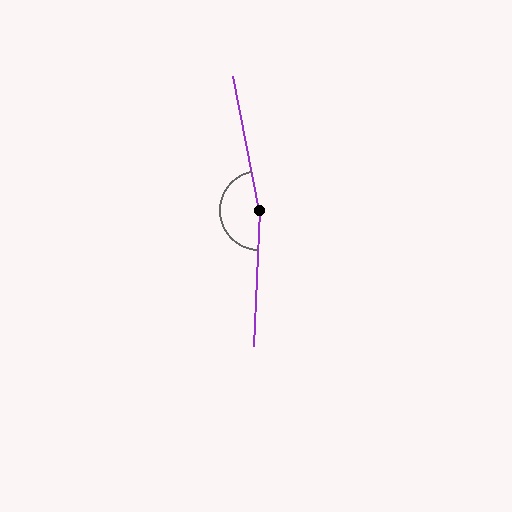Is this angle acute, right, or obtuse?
It is obtuse.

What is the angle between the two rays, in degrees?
Approximately 167 degrees.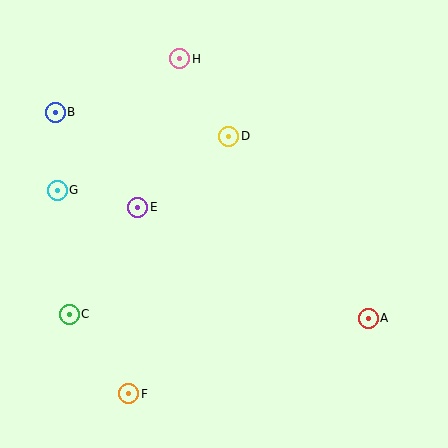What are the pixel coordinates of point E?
Point E is at (138, 207).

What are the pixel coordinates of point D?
Point D is at (229, 136).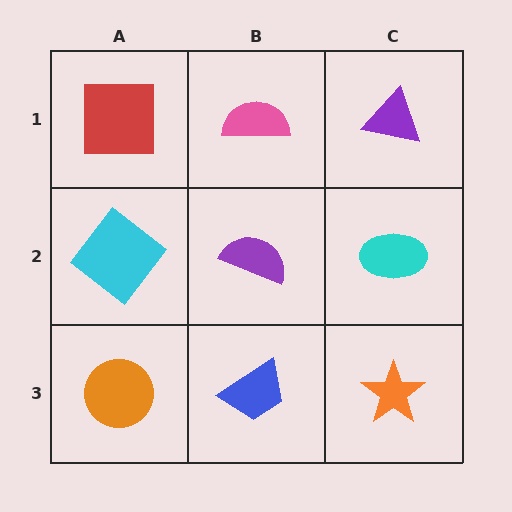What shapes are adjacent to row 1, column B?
A purple semicircle (row 2, column B), a red square (row 1, column A), a purple triangle (row 1, column C).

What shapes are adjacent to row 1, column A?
A cyan diamond (row 2, column A), a pink semicircle (row 1, column B).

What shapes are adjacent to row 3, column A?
A cyan diamond (row 2, column A), a blue trapezoid (row 3, column B).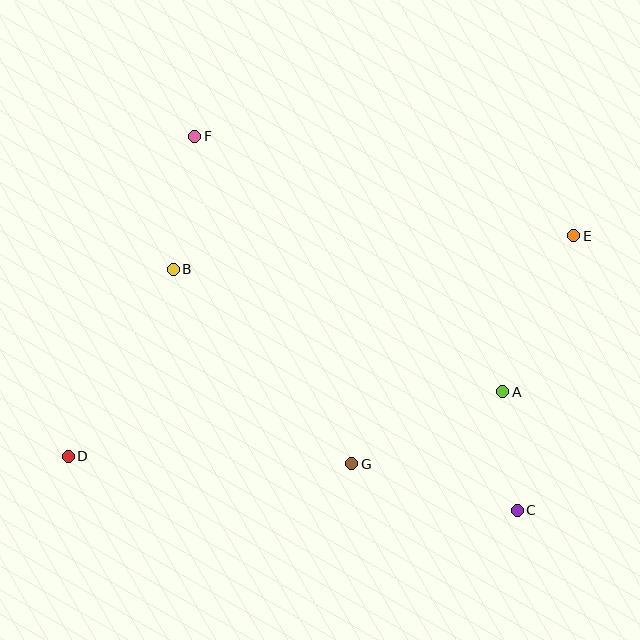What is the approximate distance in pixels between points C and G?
The distance between C and G is approximately 172 pixels.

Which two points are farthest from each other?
Points D and E are farthest from each other.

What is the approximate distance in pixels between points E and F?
The distance between E and F is approximately 392 pixels.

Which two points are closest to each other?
Points A and C are closest to each other.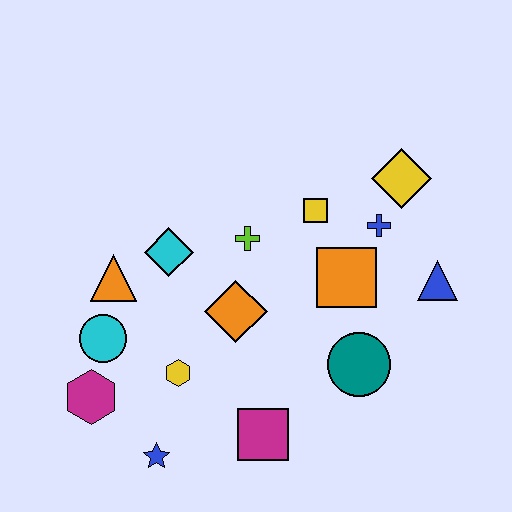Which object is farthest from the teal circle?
The magenta hexagon is farthest from the teal circle.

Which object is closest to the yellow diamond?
The blue cross is closest to the yellow diamond.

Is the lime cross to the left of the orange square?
Yes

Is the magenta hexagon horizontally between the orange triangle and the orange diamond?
No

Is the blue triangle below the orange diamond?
No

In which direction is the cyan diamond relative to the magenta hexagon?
The cyan diamond is above the magenta hexagon.